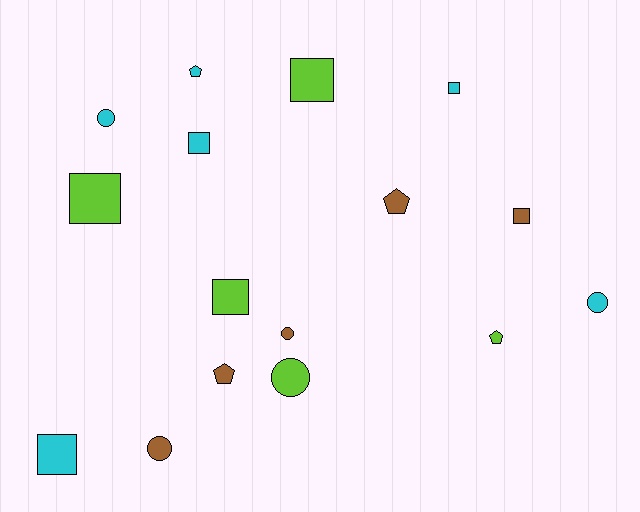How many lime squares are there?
There are 3 lime squares.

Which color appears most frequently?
Cyan, with 6 objects.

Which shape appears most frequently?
Square, with 7 objects.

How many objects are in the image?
There are 16 objects.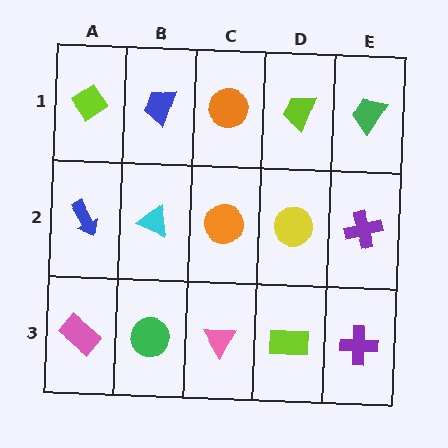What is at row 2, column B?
A cyan triangle.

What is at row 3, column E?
A purple cross.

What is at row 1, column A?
A lime diamond.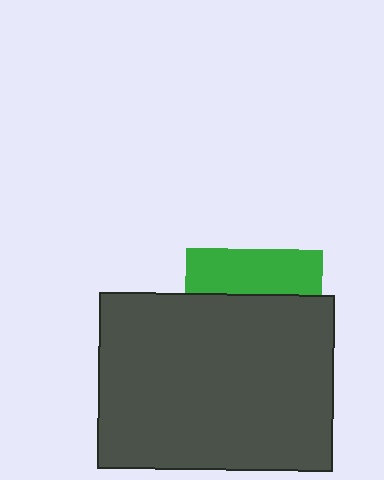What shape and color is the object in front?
The object in front is a dark gray rectangle.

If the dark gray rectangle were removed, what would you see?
You would see the complete green square.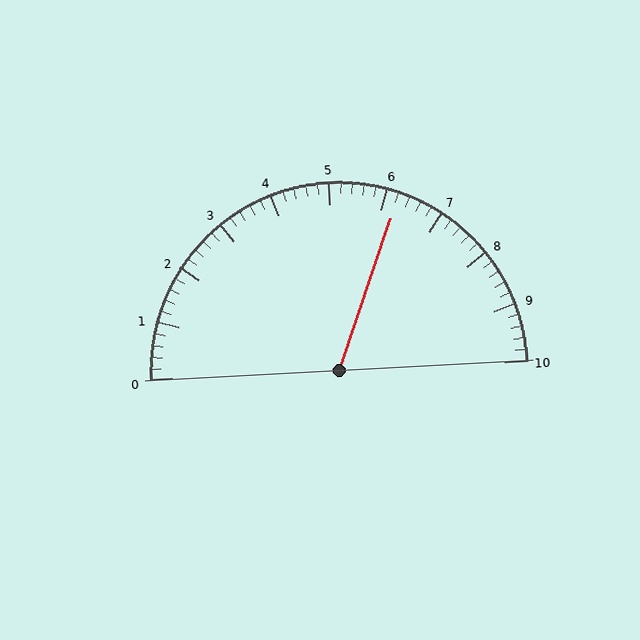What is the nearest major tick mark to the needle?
The nearest major tick mark is 6.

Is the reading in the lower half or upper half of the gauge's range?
The reading is in the upper half of the range (0 to 10).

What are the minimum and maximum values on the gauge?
The gauge ranges from 0 to 10.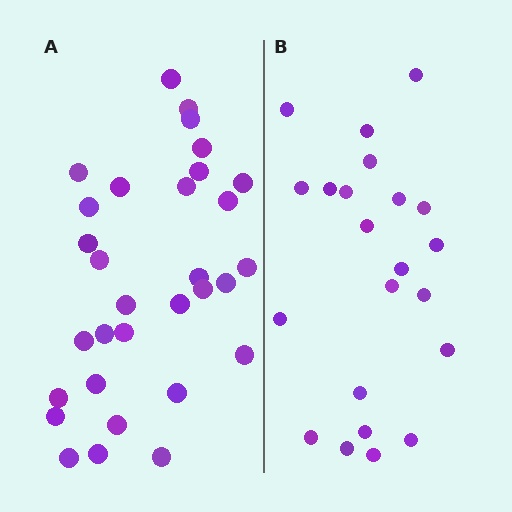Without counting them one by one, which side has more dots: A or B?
Region A (the left region) has more dots.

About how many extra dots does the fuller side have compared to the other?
Region A has roughly 8 or so more dots than region B.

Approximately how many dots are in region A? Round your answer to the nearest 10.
About 30 dots. (The exact count is 31, which rounds to 30.)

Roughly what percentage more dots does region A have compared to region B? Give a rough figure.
About 40% more.